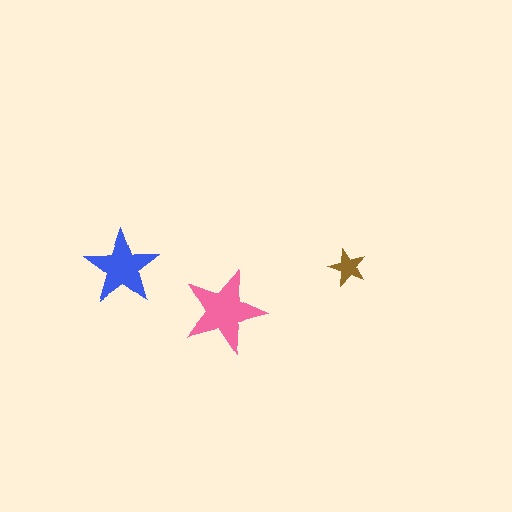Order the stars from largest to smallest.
the pink one, the blue one, the brown one.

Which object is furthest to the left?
The blue star is leftmost.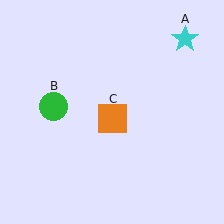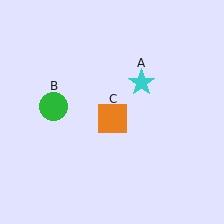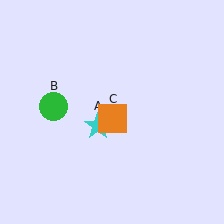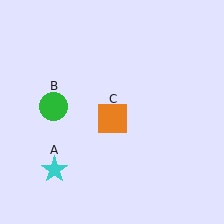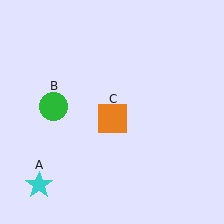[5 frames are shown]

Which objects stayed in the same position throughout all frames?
Green circle (object B) and orange square (object C) remained stationary.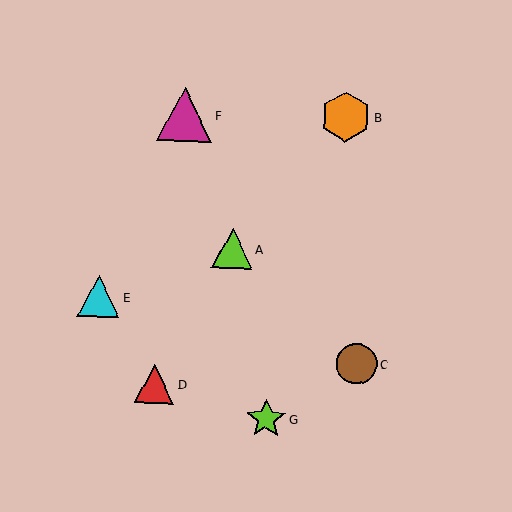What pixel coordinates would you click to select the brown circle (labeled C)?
Click at (356, 364) to select the brown circle C.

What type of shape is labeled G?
Shape G is a lime star.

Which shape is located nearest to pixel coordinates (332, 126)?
The orange hexagon (labeled B) at (346, 117) is nearest to that location.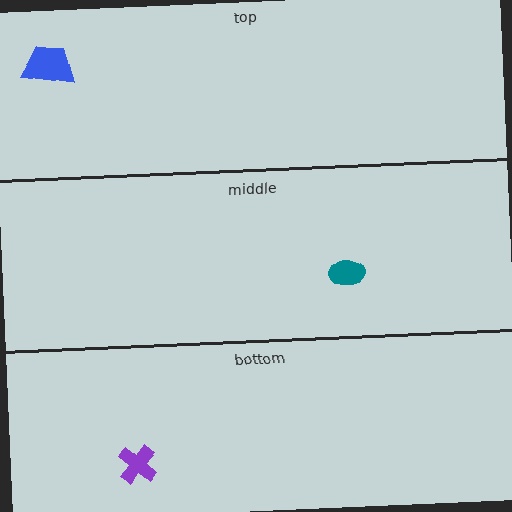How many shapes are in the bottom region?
1.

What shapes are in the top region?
The blue trapezoid.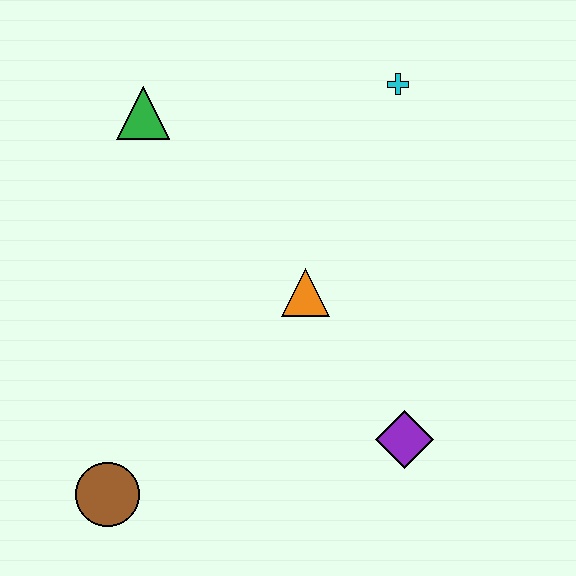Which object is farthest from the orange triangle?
The brown circle is farthest from the orange triangle.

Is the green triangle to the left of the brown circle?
No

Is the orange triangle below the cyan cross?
Yes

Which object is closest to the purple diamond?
The orange triangle is closest to the purple diamond.